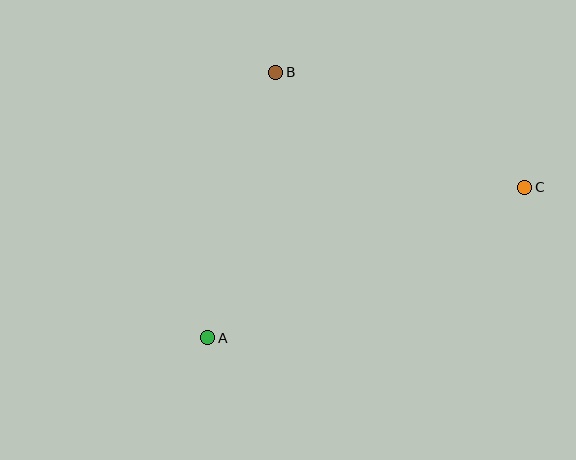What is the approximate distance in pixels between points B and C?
The distance between B and C is approximately 274 pixels.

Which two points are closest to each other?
Points A and B are closest to each other.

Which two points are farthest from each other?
Points A and C are farthest from each other.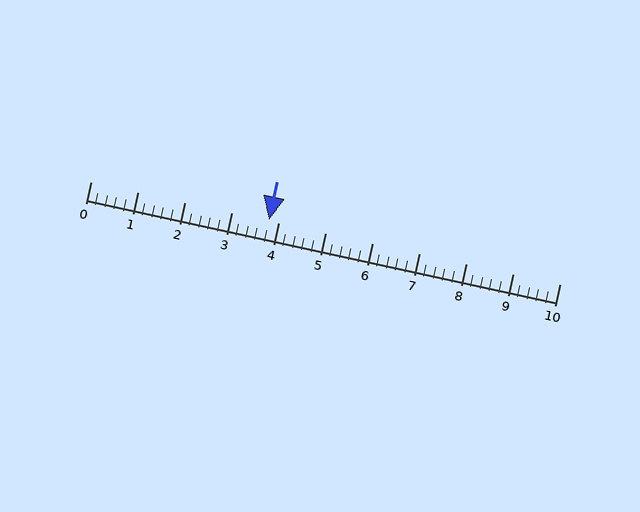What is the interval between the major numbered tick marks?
The major tick marks are spaced 1 units apart.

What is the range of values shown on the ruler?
The ruler shows values from 0 to 10.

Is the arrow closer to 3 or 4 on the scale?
The arrow is closer to 4.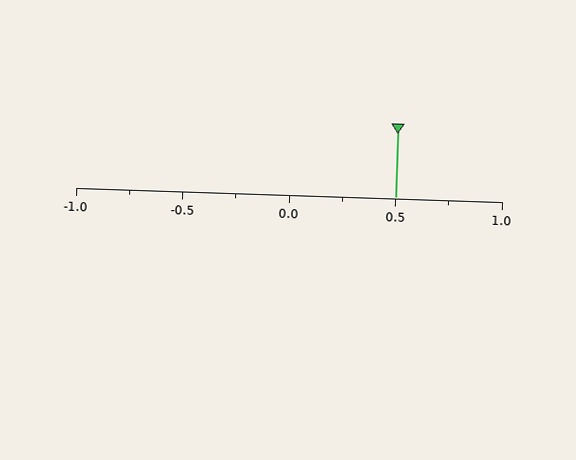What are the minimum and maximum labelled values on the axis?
The axis runs from -1.0 to 1.0.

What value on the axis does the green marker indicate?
The marker indicates approximately 0.5.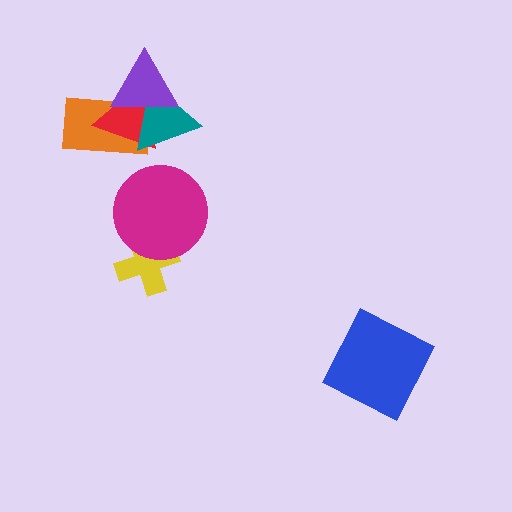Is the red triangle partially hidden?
Yes, it is partially covered by another shape.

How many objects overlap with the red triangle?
3 objects overlap with the red triangle.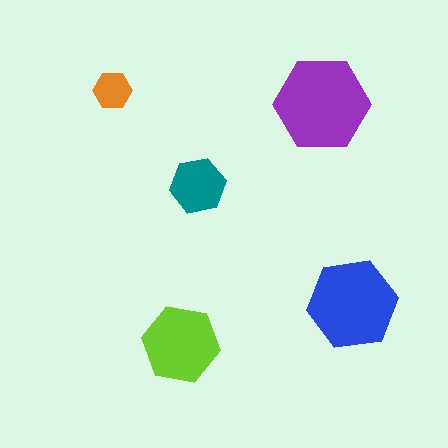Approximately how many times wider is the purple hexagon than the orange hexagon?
About 2.5 times wider.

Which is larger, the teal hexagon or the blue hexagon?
The blue one.